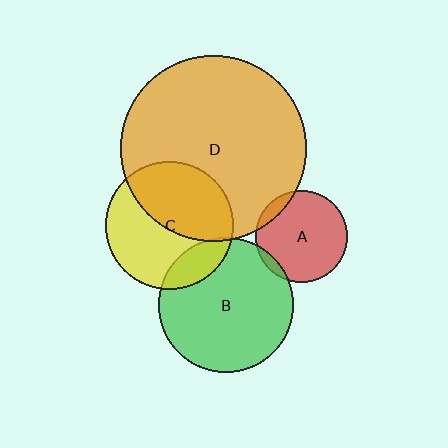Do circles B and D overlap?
Yes.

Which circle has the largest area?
Circle D (orange).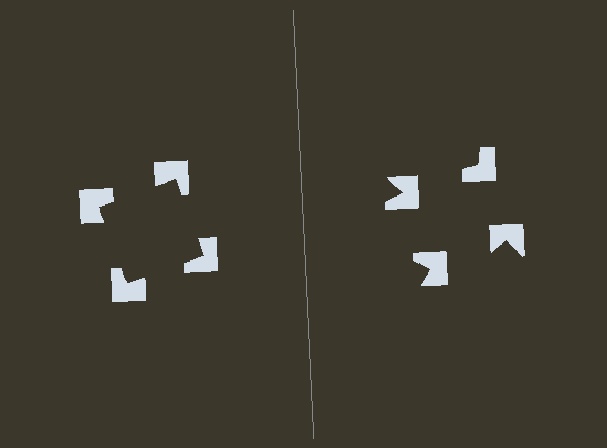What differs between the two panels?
The notched squares are positioned identically on both sides; only the wedge orientations differ. On the left they align to a square; on the right they are misaligned.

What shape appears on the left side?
An illusory square.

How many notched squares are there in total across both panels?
8 — 4 on each side.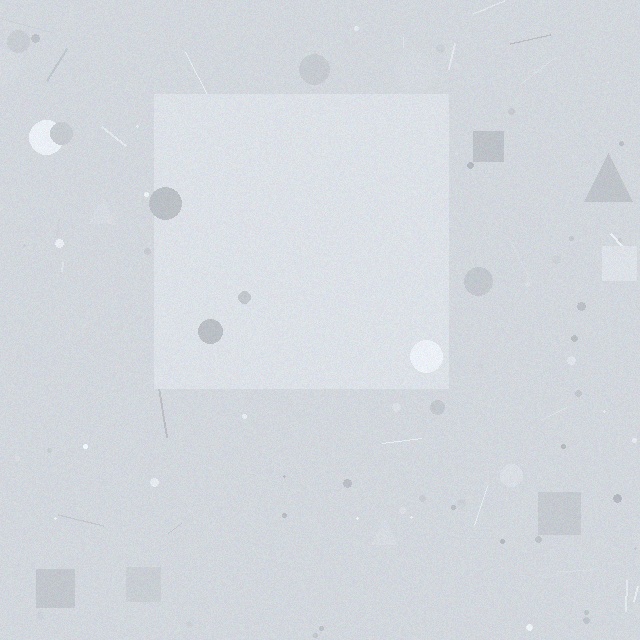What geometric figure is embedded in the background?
A square is embedded in the background.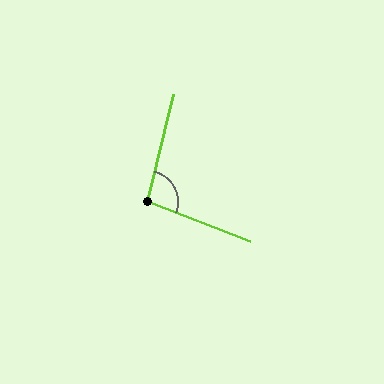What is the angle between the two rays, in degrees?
Approximately 97 degrees.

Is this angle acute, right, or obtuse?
It is obtuse.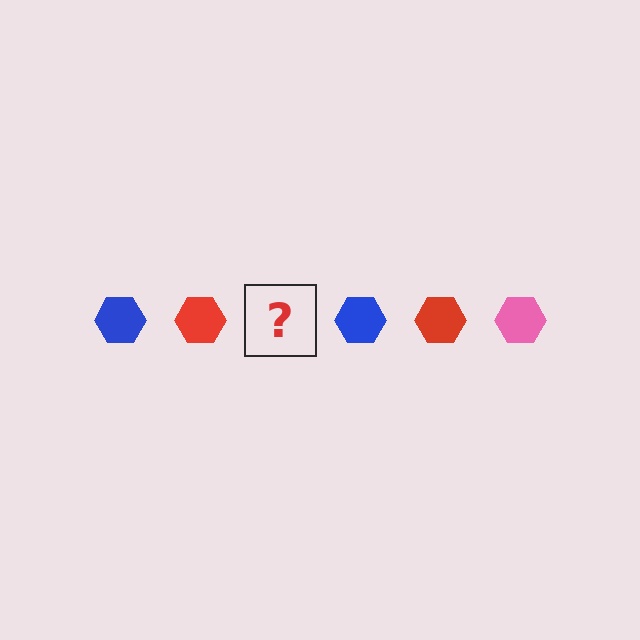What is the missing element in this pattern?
The missing element is a pink hexagon.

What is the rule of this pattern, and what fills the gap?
The rule is that the pattern cycles through blue, red, pink hexagons. The gap should be filled with a pink hexagon.